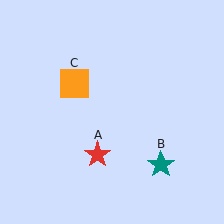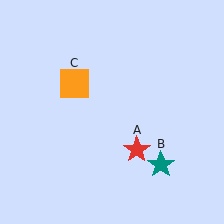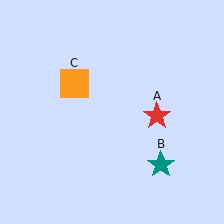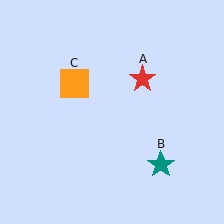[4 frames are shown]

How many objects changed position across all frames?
1 object changed position: red star (object A).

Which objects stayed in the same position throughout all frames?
Teal star (object B) and orange square (object C) remained stationary.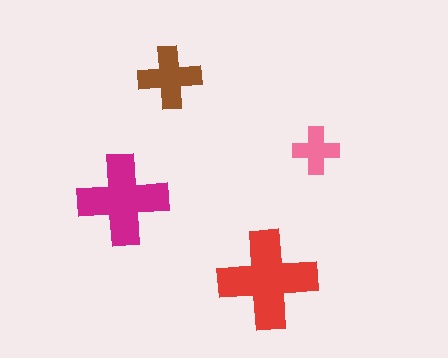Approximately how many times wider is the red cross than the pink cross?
About 2 times wider.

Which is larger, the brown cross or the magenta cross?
The magenta one.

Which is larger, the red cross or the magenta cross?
The red one.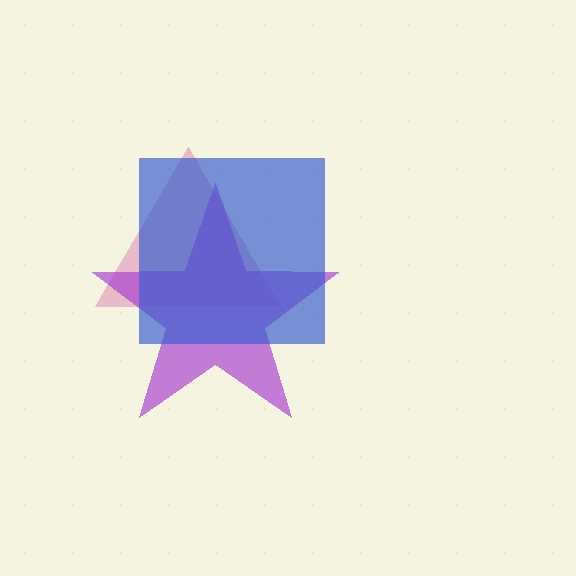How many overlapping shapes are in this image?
There are 3 overlapping shapes in the image.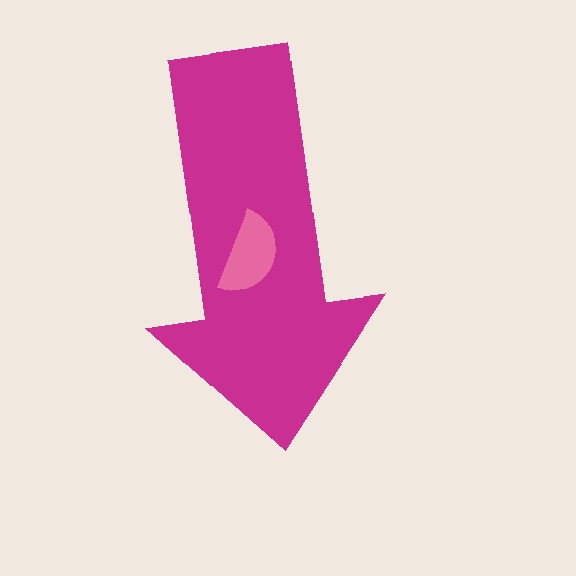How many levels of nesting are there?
2.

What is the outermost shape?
The magenta arrow.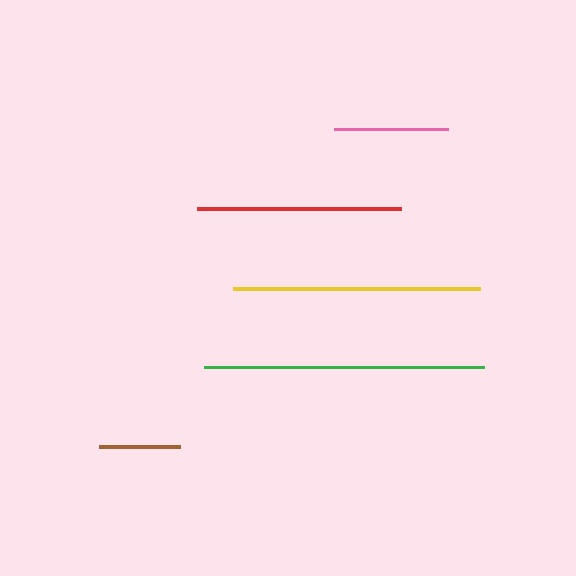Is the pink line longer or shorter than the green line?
The green line is longer than the pink line.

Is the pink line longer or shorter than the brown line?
The pink line is longer than the brown line.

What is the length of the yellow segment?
The yellow segment is approximately 247 pixels long.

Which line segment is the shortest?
The brown line is the shortest at approximately 81 pixels.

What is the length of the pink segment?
The pink segment is approximately 115 pixels long.